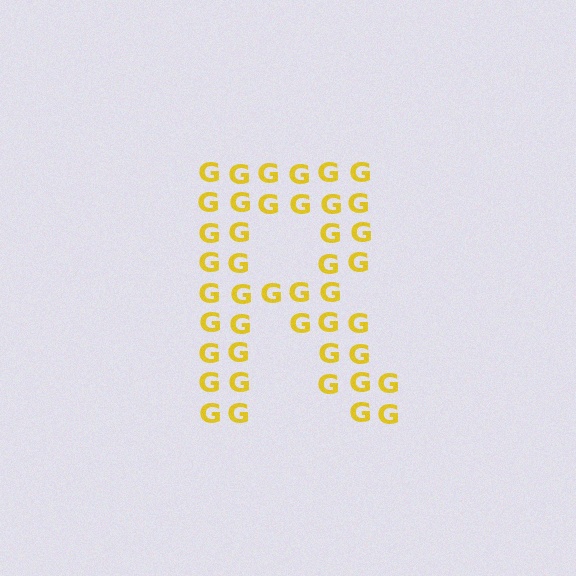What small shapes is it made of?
It is made of small letter G's.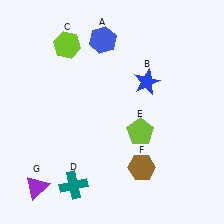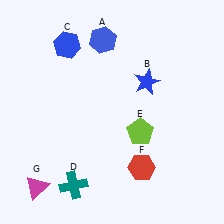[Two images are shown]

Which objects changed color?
C changed from lime to blue. F changed from brown to red. G changed from purple to magenta.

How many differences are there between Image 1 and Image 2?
There are 3 differences between the two images.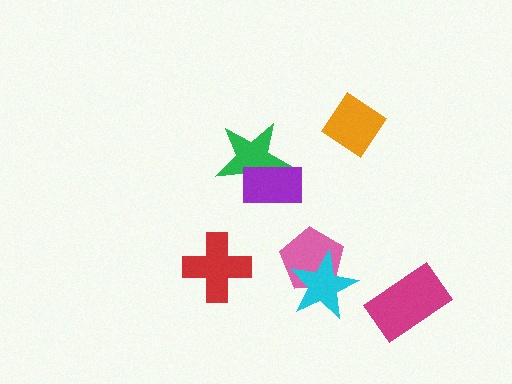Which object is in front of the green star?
The purple rectangle is in front of the green star.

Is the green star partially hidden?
Yes, it is partially covered by another shape.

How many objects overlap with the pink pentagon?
1 object overlaps with the pink pentagon.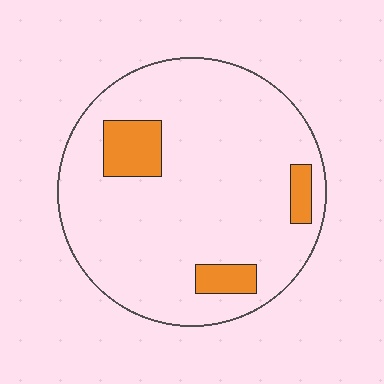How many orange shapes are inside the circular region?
3.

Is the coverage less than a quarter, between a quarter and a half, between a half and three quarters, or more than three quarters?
Less than a quarter.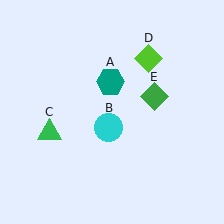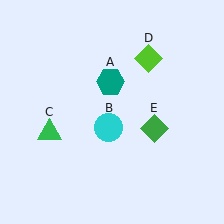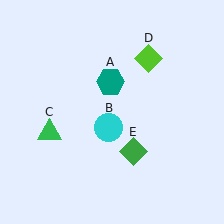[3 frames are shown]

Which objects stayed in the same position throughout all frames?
Teal hexagon (object A) and cyan circle (object B) and green triangle (object C) and lime diamond (object D) remained stationary.